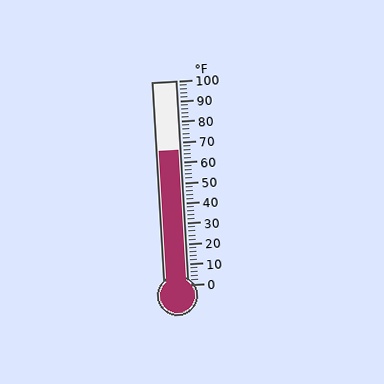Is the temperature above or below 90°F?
The temperature is below 90°F.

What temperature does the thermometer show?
The thermometer shows approximately 66°F.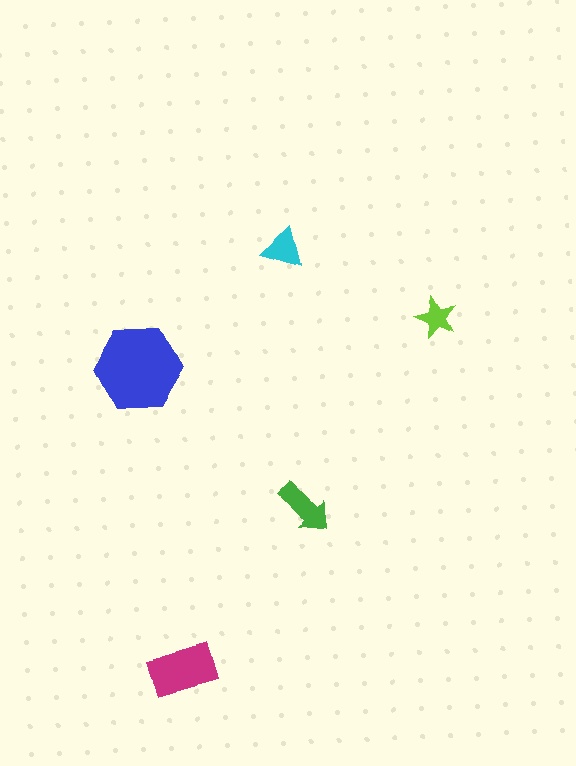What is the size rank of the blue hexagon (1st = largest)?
1st.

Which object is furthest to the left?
The blue hexagon is leftmost.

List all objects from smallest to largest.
The lime star, the cyan triangle, the green arrow, the magenta rectangle, the blue hexagon.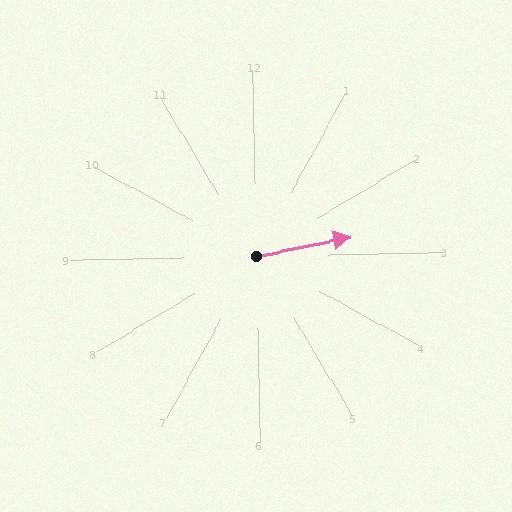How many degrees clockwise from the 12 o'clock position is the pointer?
Approximately 80 degrees.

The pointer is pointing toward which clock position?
Roughly 3 o'clock.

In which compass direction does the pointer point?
East.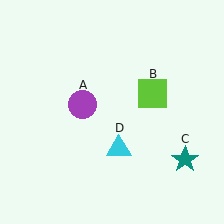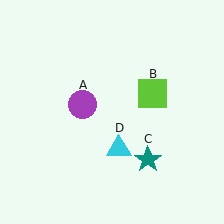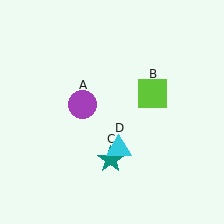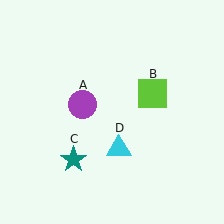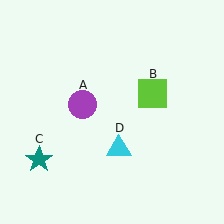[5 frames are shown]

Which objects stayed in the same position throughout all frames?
Purple circle (object A) and lime square (object B) and cyan triangle (object D) remained stationary.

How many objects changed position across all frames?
1 object changed position: teal star (object C).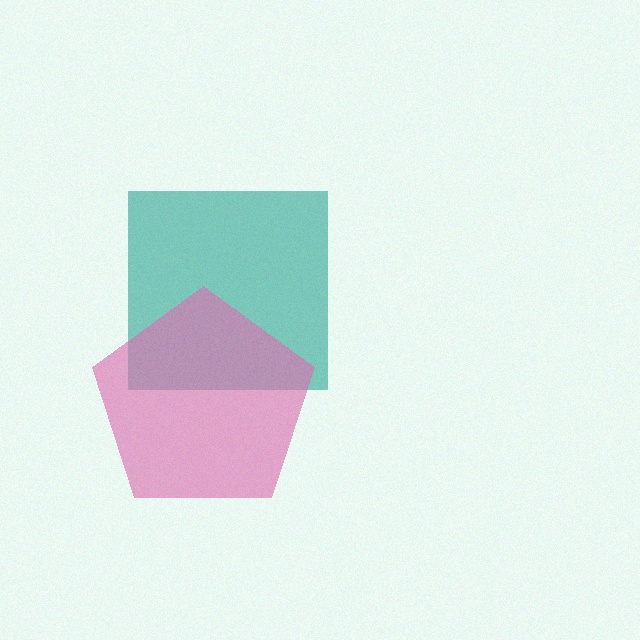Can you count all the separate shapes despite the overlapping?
Yes, there are 2 separate shapes.